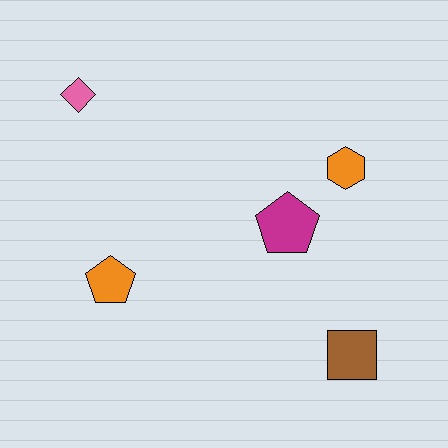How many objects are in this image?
There are 5 objects.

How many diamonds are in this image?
There is 1 diamond.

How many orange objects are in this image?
There are 2 orange objects.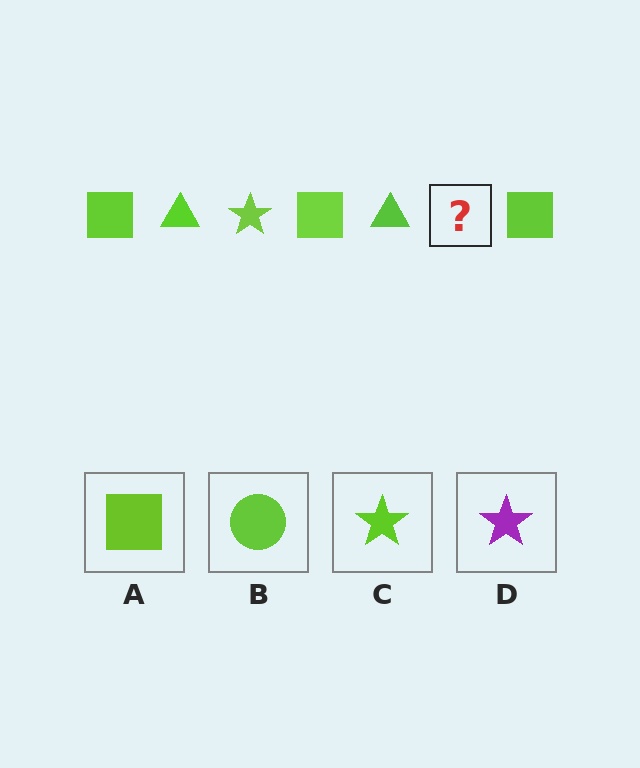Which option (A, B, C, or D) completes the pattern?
C.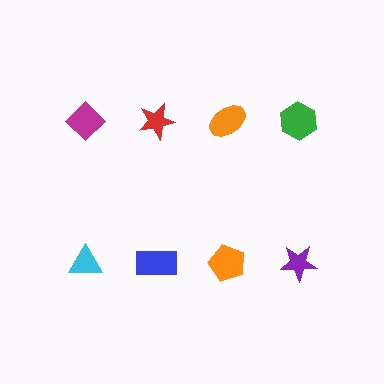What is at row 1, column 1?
A magenta diamond.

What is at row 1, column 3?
An orange ellipse.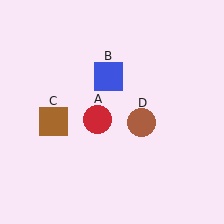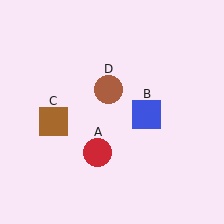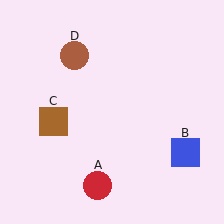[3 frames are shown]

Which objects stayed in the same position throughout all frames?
Brown square (object C) remained stationary.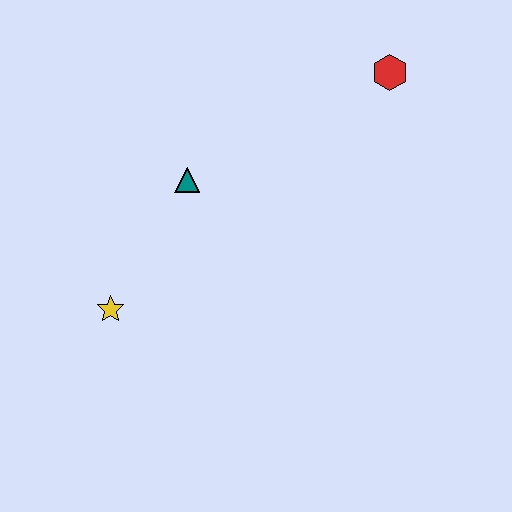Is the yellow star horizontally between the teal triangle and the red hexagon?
No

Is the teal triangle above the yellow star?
Yes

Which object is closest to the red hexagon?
The teal triangle is closest to the red hexagon.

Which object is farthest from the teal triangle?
The red hexagon is farthest from the teal triangle.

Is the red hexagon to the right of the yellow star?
Yes